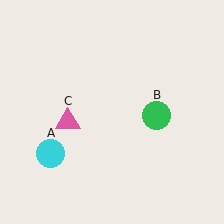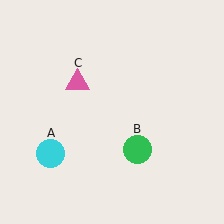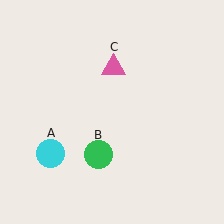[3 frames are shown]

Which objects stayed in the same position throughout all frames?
Cyan circle (object A) remained stationary.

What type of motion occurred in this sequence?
The green circle (object B), pink triangle (object C) rotated clockwise around the center of the scene.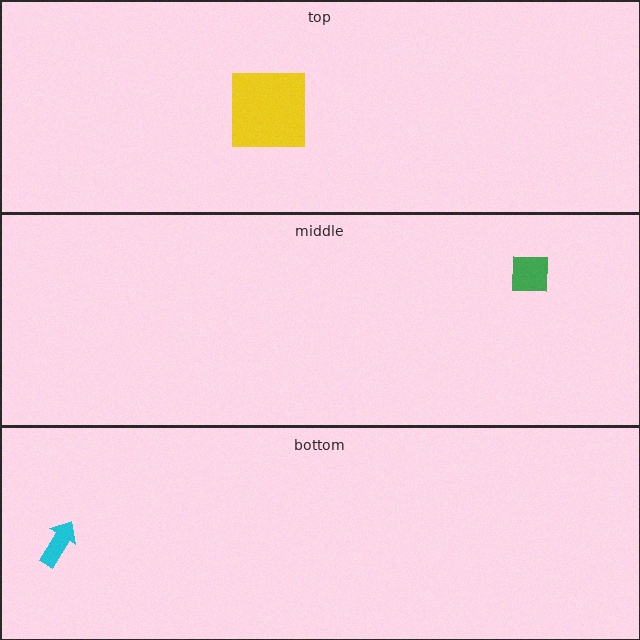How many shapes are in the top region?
1.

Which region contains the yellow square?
The top region.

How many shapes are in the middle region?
1.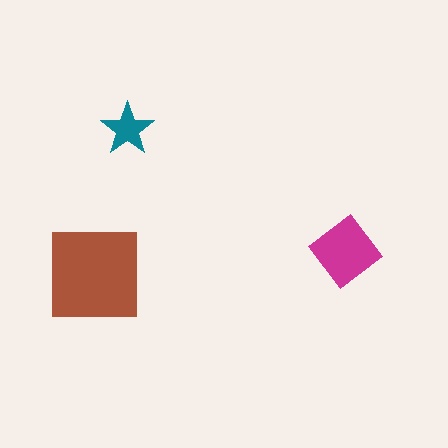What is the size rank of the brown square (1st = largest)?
1st.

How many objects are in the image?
There are 3 objects in the image.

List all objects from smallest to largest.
The teal star, the magenta diamond, the brown square.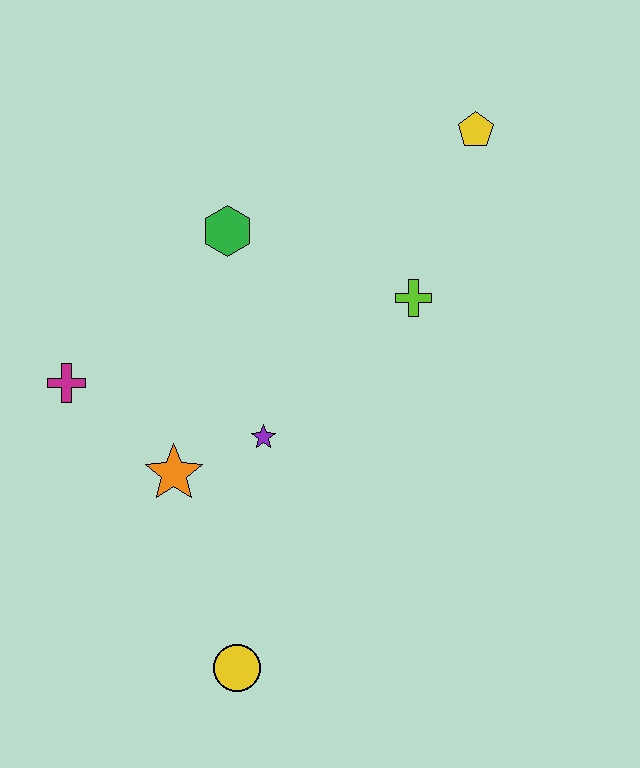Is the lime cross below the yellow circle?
No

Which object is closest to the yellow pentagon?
The lime cross is closest to the yellow pentagon.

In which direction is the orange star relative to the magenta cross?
The orange star is to the right of the magenta cross.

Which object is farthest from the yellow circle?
The yellow pentagon is farthest from the yellow circle.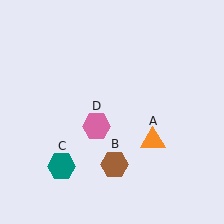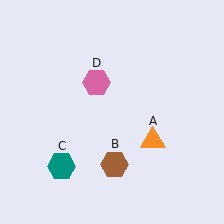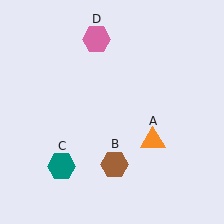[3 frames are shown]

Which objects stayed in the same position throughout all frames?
Orange triangle (object A) and brown hexagon (object B) and teal hexagon (object C) remained stationary.